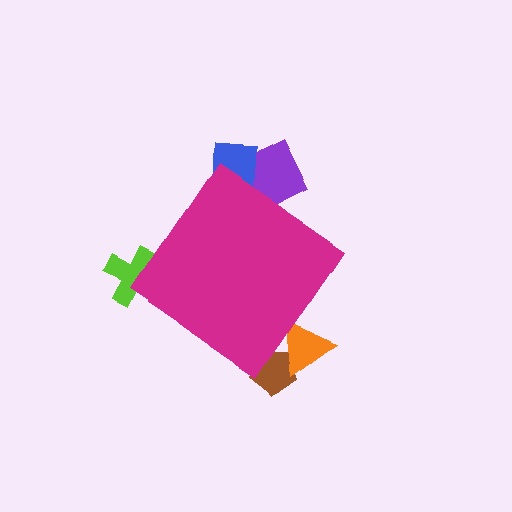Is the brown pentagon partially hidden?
Yes, the brown pentagon is partially hidden behind the magenta diamond.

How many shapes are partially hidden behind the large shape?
5 shapes are partially hidden.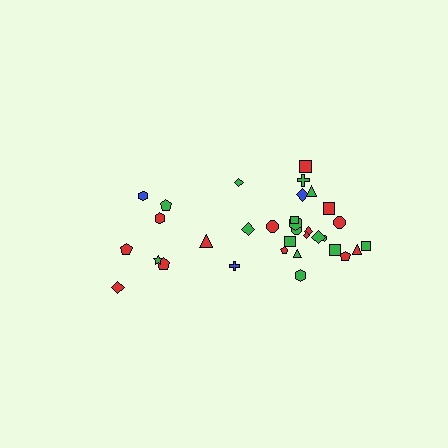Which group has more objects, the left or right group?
The right group.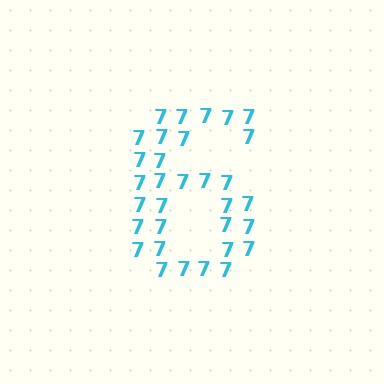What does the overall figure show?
The overall figure shows the digit 6.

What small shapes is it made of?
It is made of small digit 7's.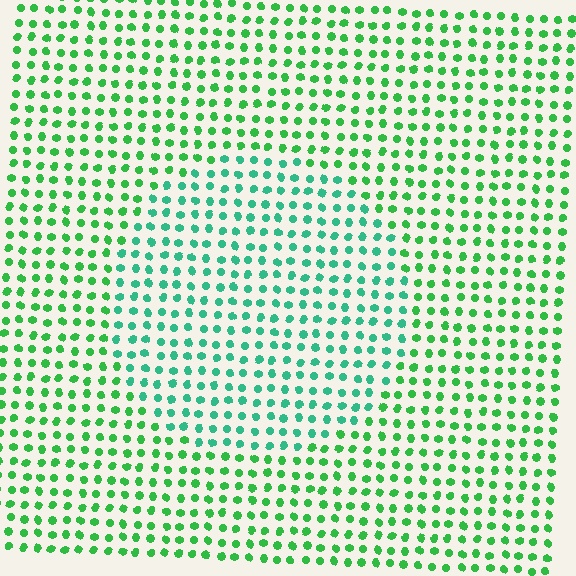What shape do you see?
I see a circle.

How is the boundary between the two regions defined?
The boundary is defined purely by a slight shift in hue (about 31 degrees). Spacing, size, and orientation are identical on both sides.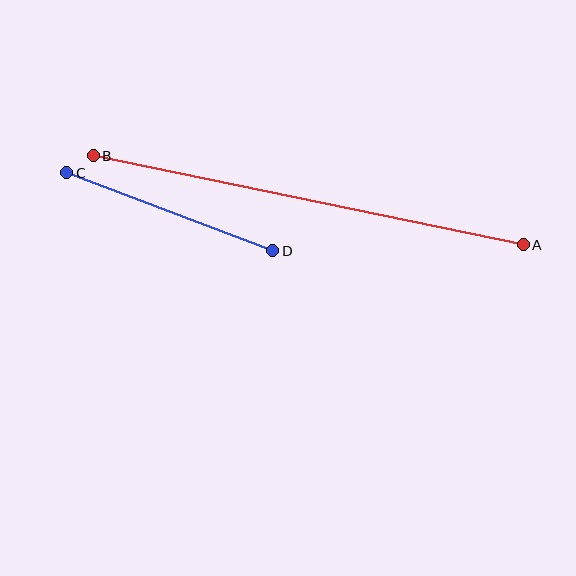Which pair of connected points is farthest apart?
Points A and B are farthest apart.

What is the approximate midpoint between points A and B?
The midpoint is at approximately (308, 200) pixels.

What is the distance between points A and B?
The distance is approximately 439 pixels.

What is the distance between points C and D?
The distance is approximately 220 pixels.